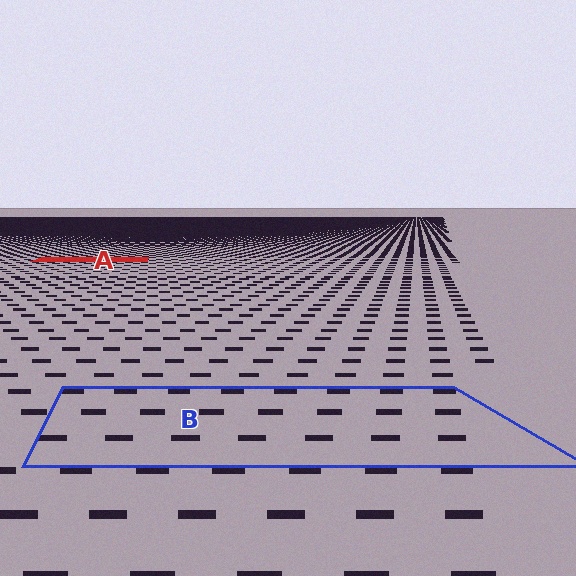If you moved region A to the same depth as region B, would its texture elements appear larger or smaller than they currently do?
They would appear larger. At a closer depth, the same texture elements are projected at a bigger on-screen size.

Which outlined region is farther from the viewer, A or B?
Region A is farther from the viewer — the texture elements inside it appear smaller and more densely packed.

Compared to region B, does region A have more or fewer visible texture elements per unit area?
Region A has more texture elements per unit area — they are packed more densely because it is farther away.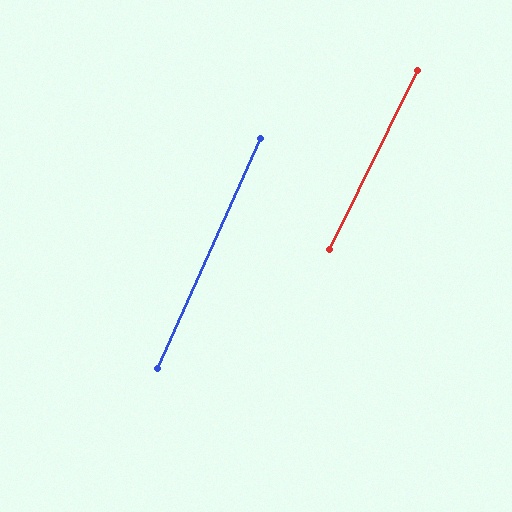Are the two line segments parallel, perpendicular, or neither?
Parallel — their directions differ by only 1.9°.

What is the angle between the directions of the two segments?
Approximately 2 degrees.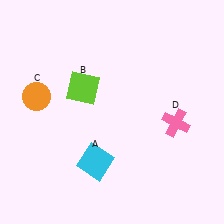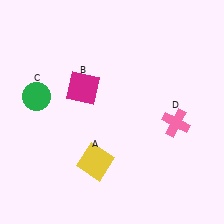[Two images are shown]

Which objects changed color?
A changed from cyan to yellow. B changed from lime to magenta. C changed from orange to green.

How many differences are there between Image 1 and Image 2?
There are 3 differences between the two images.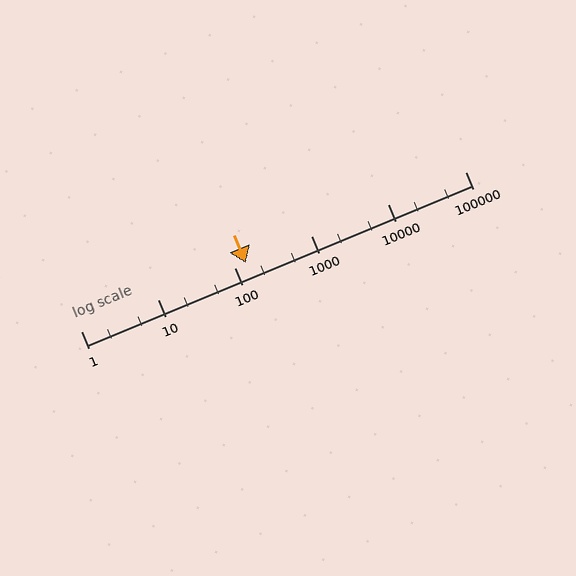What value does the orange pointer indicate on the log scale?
The pointer indicates approximately 140.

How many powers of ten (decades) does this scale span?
The scale spans 5 decades, from 1 to 100000.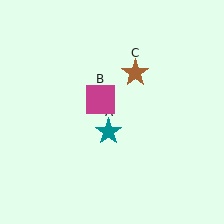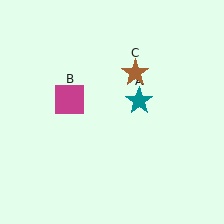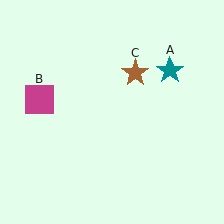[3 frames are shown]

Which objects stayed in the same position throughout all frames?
Brown star (object C) remained stationary.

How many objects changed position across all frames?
2 objects changed position: teal star (object A), magenta square (object B).